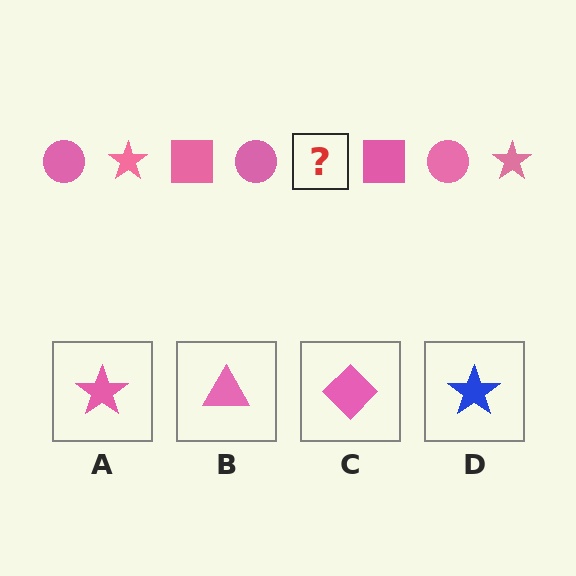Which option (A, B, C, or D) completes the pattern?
A.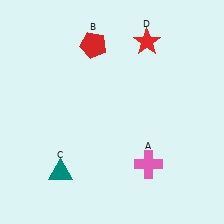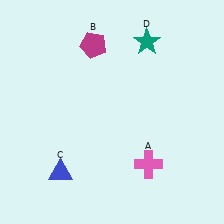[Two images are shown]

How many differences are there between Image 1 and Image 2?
There are 3 differences between the two images.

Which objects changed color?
B changed from red to magenta. C changed from teal to blue. D changed from red to teal.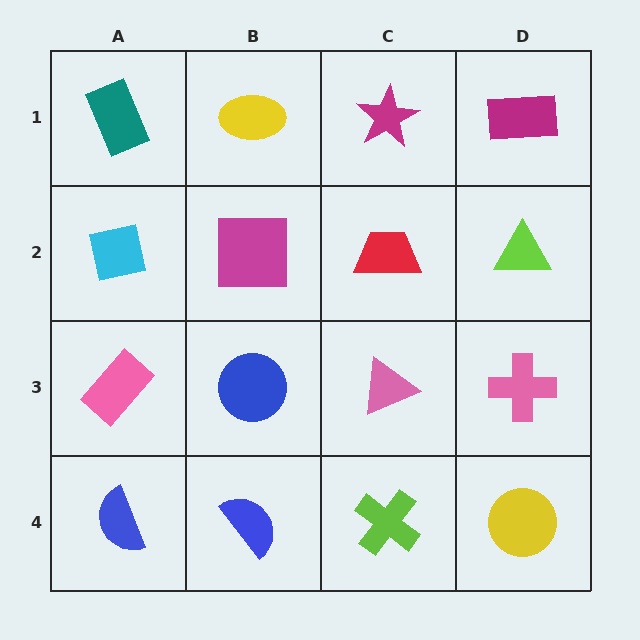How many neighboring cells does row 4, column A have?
2.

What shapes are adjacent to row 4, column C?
A pink triangle (row 3, column C), a blue semicircle (row 4, column B), a yellow circle (row 4, column D).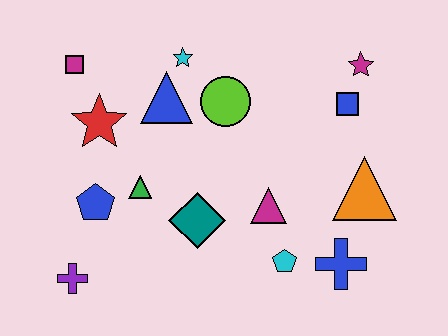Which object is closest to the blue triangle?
The cyan star is closest to the blue triangle.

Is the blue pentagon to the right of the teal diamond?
No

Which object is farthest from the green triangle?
The magenta star is farthest from the green triangle.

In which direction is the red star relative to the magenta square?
The red star is below the magenta square.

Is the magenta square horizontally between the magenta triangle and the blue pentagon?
No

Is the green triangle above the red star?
No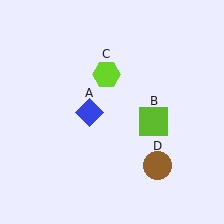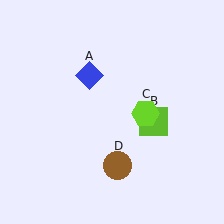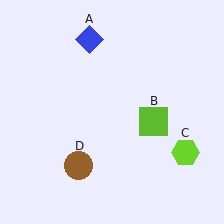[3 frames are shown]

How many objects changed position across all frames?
3 objects changed position: blue diamond (object A), lime hexagon (object C), brown circle (object D).